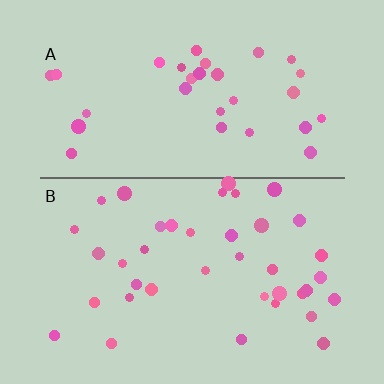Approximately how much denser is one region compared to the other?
Approximately 1.2× — region B over region A.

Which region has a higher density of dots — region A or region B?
B (the bottom).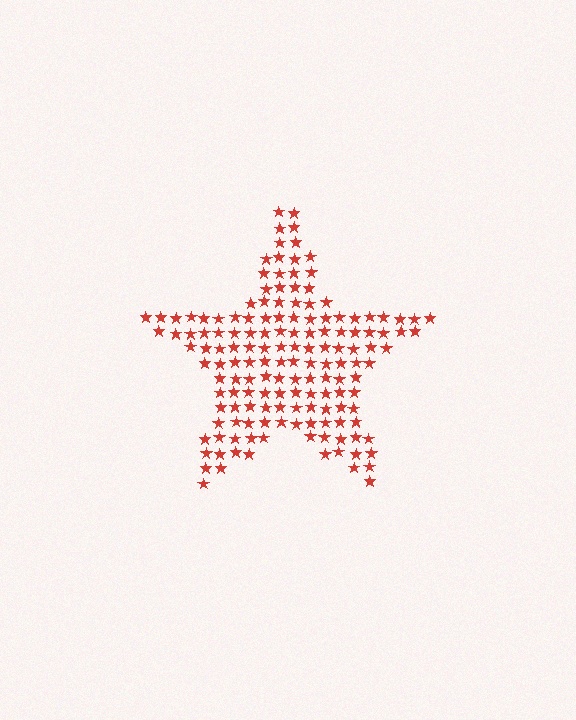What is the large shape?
The large shape is a star.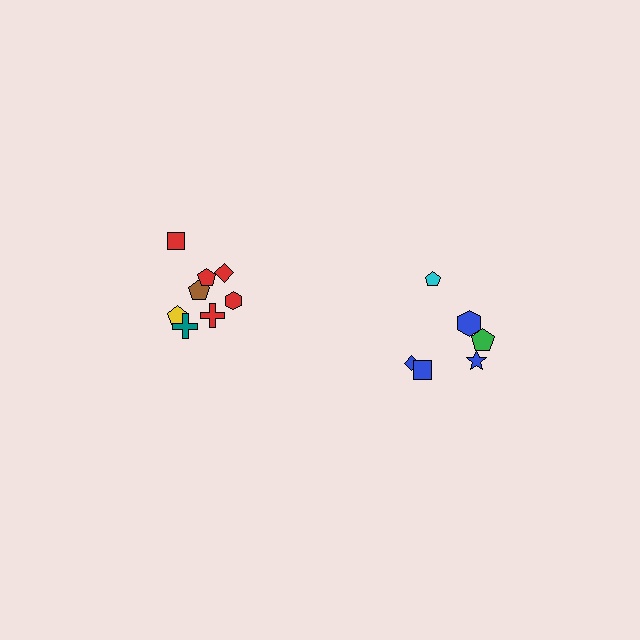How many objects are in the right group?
There are 6 objects.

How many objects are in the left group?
There are 8 objects.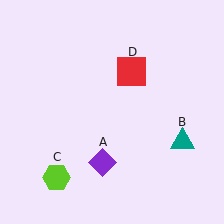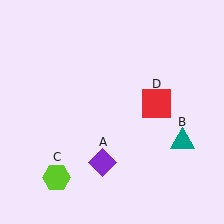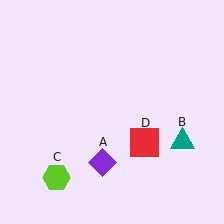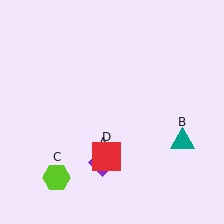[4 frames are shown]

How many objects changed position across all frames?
1 object changed position: red square (object D).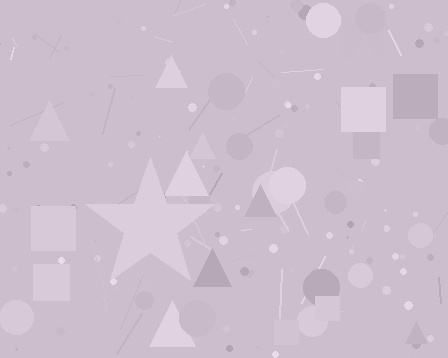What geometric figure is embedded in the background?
A star is embedded in the background.